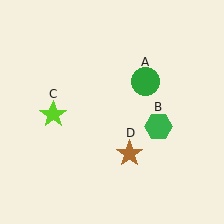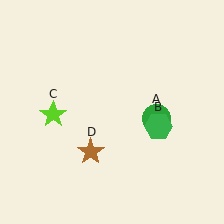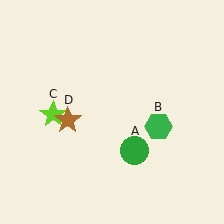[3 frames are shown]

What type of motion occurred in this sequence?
The green circle (object A), brown star (object D) rotated clockwise around the center of the scene.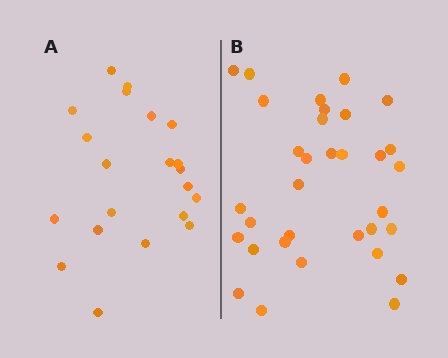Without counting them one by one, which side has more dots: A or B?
Region B (the right region) has more dots.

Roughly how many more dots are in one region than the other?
Region B has roughly 12 or so more dots than region A.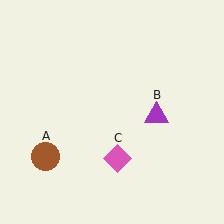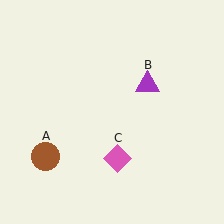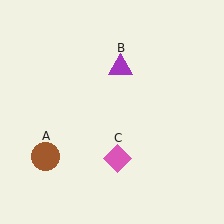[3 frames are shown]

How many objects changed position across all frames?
1 object changed position: purple triangle (object B).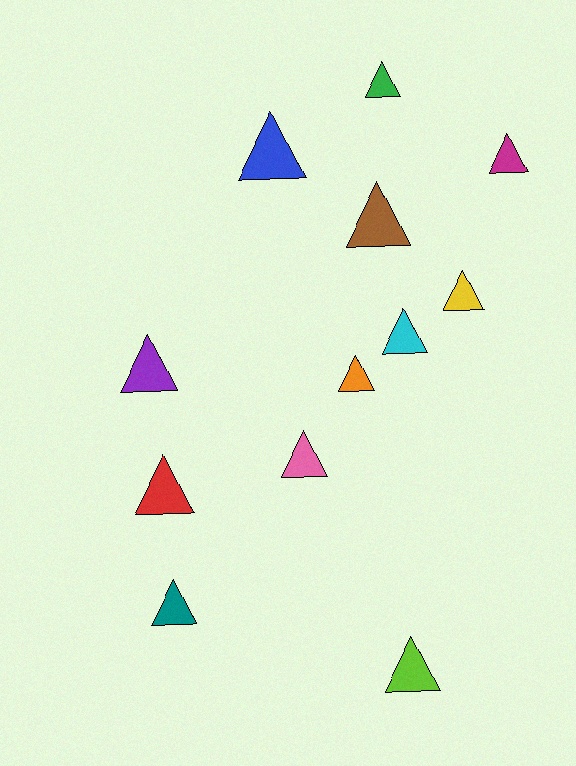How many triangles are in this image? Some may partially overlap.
There are 12 triangles.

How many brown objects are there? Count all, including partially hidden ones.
There is 1 brown object.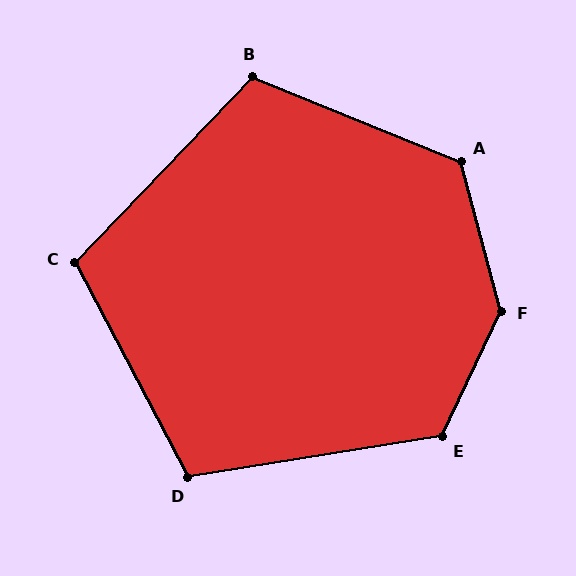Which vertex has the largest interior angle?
F, at approximately 140 degrees.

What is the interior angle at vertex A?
Approximately 127 degrees (obtuse).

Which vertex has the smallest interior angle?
D, at approximately 109 degrees.